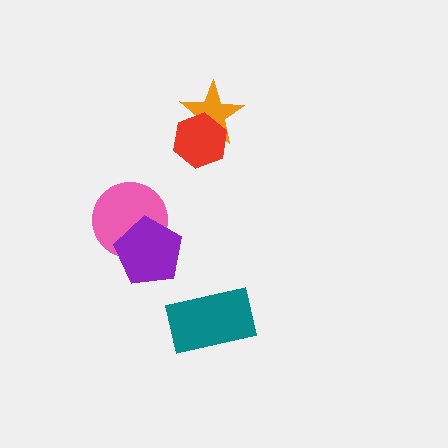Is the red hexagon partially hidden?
No, no other shape covers it.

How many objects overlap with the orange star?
1 object overlaps with the orange star.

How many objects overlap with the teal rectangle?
0 objects overlap with the teal rectangle.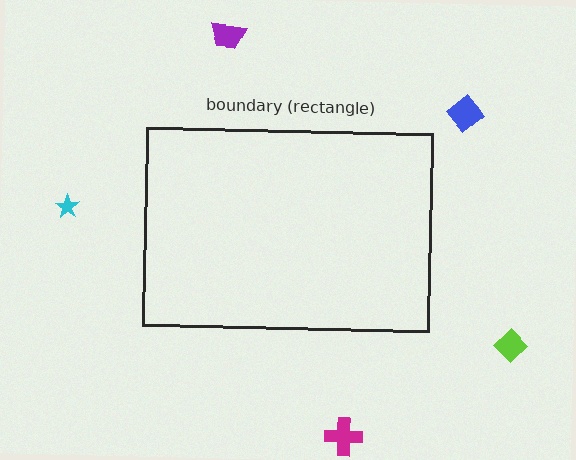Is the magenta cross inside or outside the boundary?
Outside.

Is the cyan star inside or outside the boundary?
Outside.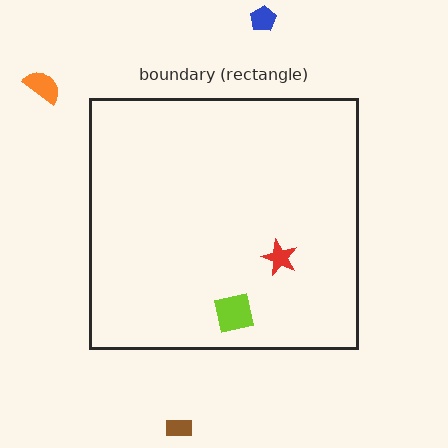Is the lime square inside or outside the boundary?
Inside.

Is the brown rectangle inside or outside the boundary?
Outside.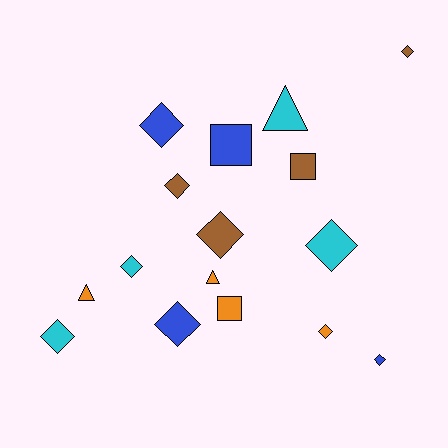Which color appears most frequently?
Blue, with 4 objects.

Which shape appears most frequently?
Diamond, with 10 objects.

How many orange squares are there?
There is 1 orange square.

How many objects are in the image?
There are 16 objects.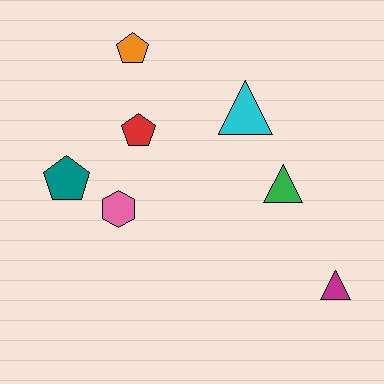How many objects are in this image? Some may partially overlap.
There are 7 objects.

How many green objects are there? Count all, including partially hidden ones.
There is 1 green object.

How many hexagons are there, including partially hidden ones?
There is 1 hexagon.